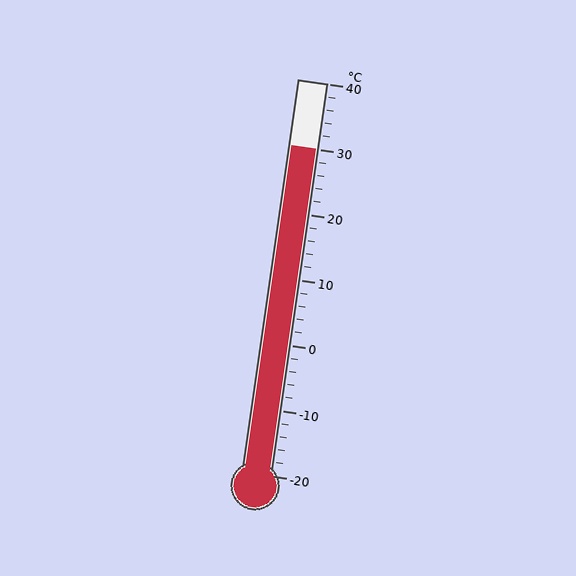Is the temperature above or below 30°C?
The temperature is at 30°C.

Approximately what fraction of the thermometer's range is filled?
The thermometer is filled to approximately 85% of its range.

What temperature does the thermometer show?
The thermometer shows approximately 30°C.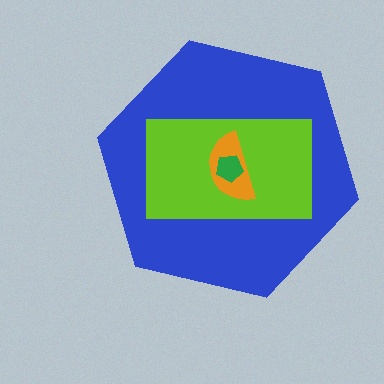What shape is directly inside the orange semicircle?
The green pentagon.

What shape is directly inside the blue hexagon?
The lime rectangle.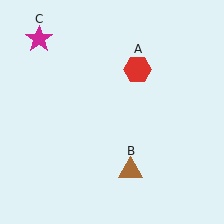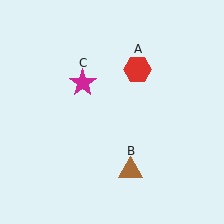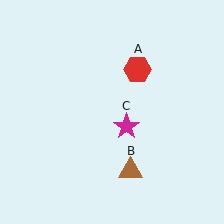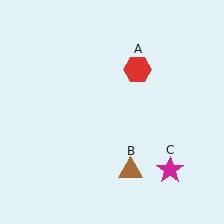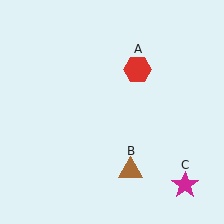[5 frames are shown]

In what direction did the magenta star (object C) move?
The magenta star (object C) moved down and to the right.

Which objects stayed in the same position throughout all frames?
Red hexagon (object A) and brown triangle (object B) remained stationary.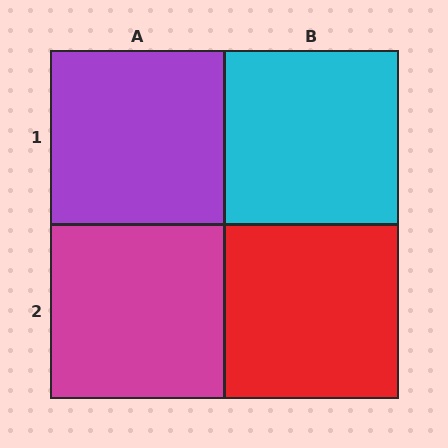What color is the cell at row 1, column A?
Purple.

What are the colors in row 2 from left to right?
Magenta, red.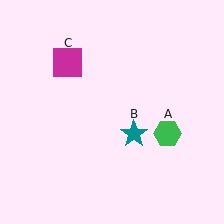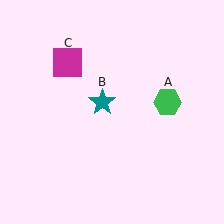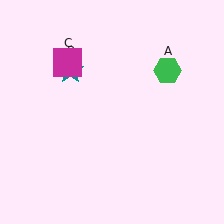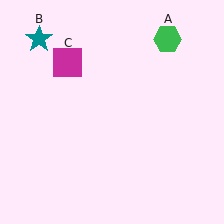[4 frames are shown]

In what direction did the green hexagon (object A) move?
The green hexagon (object A) moved up.